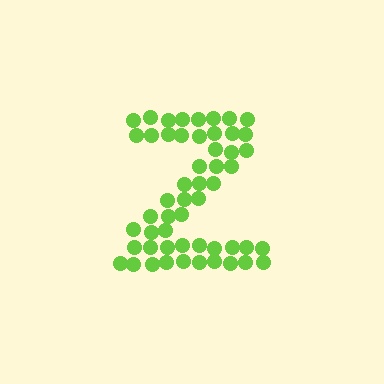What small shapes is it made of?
It is made of small circles.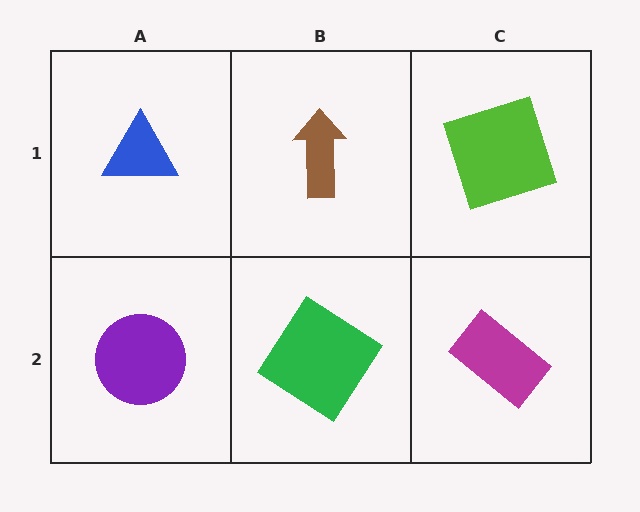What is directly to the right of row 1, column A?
A brown arrow.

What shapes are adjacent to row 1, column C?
A magenta rectangle (row 2, column C), a brown arrow (row 1, column B).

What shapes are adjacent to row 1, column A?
A purple circle (row 2, column A), a brown arrow (row 1, column B).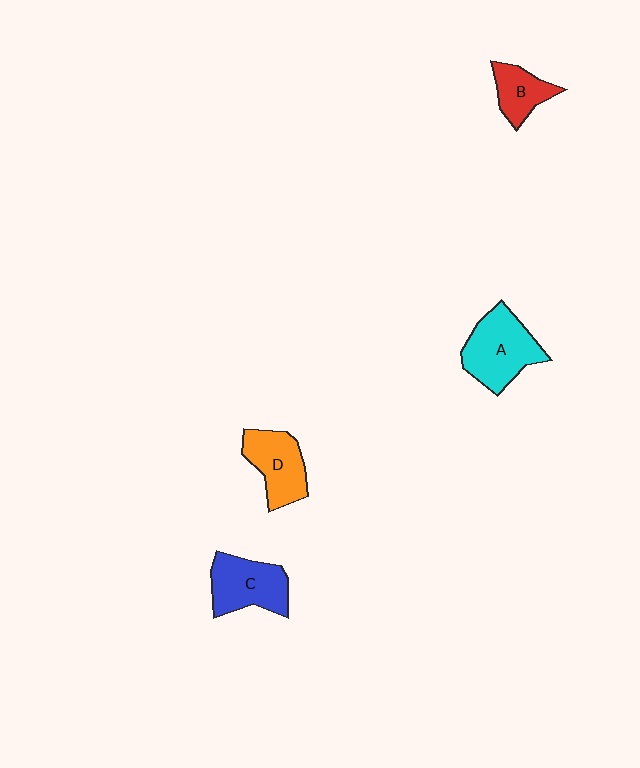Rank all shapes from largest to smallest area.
From largest to smallest: A (cyan), C (blue), D (orange), B (red).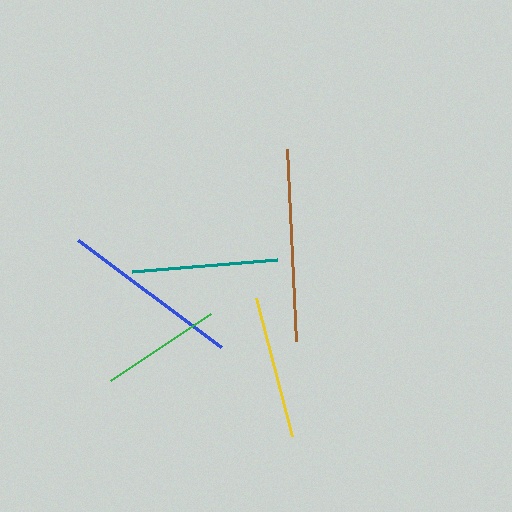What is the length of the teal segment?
The teal segment is approximately 146 pixels long.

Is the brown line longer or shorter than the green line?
The brown line is longer than the green line.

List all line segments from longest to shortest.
From longest to shortest: brown, blue, teal, yellow, green.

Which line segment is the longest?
The brown line is the longest at approximately 193 pixels.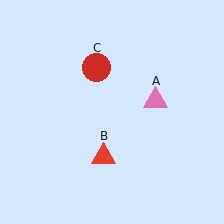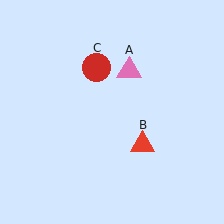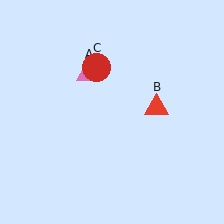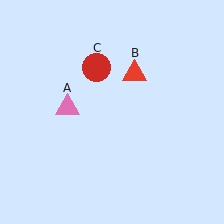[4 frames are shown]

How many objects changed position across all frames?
2 objects changed position: pink triangle (object A), red triangle (object B).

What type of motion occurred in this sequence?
The pink triangle (object A), red triangle (object B) rotated counterclockwise around the center of the scene.